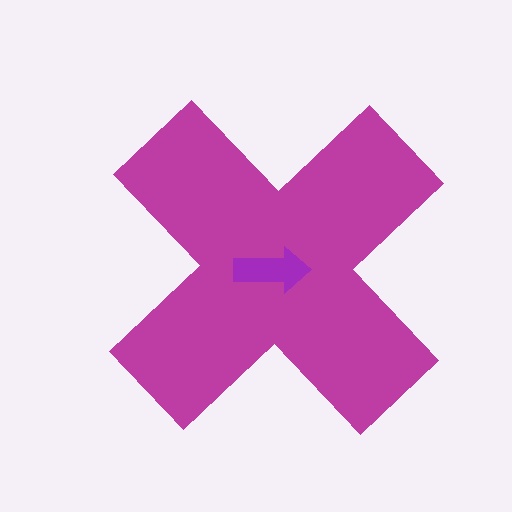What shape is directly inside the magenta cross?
The purple arrow.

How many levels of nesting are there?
2.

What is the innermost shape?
The purple arrow.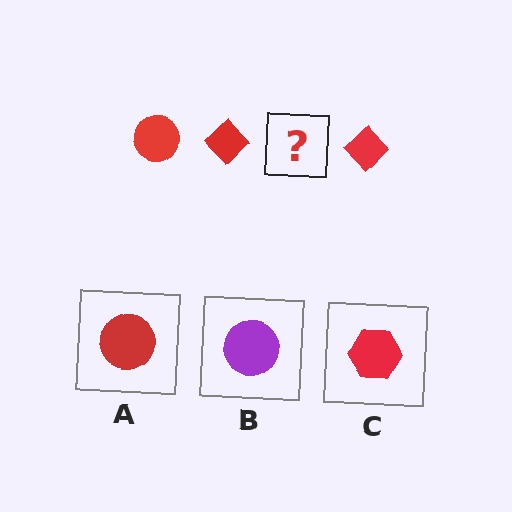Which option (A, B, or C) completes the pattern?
A.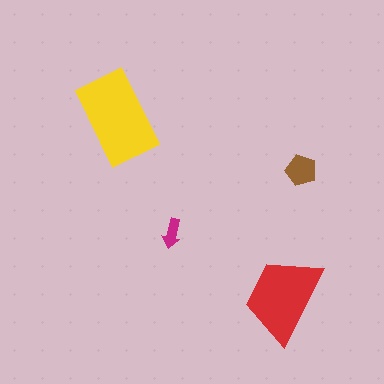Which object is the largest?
The yellow rectangle.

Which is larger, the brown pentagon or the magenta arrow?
The brown pentagon.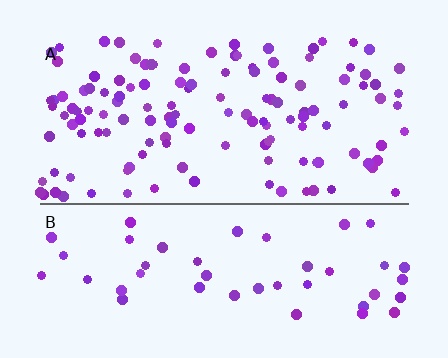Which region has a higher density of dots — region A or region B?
A (the top).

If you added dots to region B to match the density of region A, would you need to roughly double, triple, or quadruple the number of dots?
Approximately triple.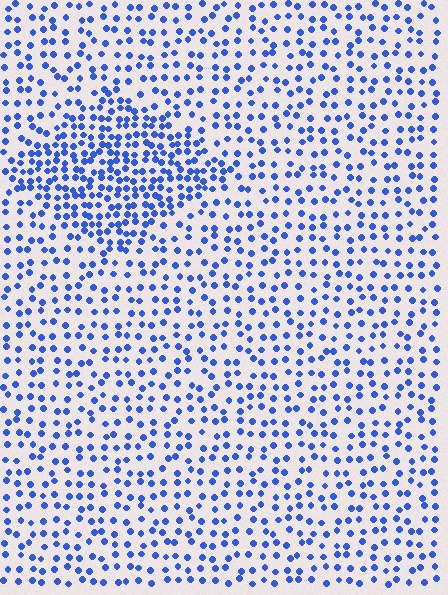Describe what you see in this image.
The image contains small blue elements arranged at two different densities. A diamond-shaped region is visible where the elements are more densely packed than the surrounding area.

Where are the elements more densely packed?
The elements are more densely packed inside the diamond boundary.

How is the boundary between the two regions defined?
The boundary is defined by a change in element density (approximately 2.0x ratio). All elements are the same color, size, and shape.